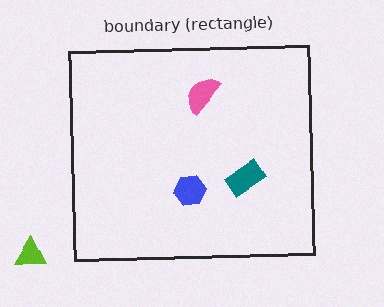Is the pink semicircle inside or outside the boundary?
Inside.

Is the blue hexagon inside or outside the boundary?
Inside.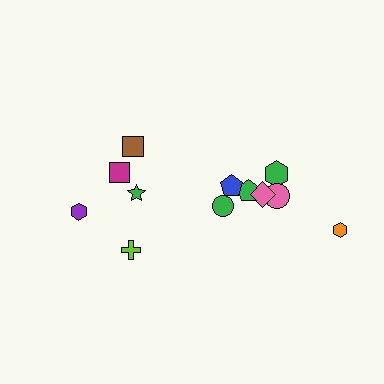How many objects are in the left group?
There are 5 objects.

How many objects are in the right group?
There are 7 objects.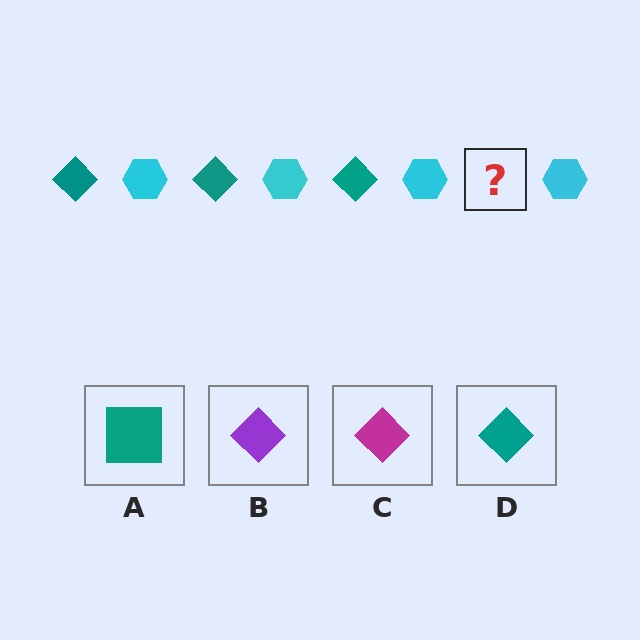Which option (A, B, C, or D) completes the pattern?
D.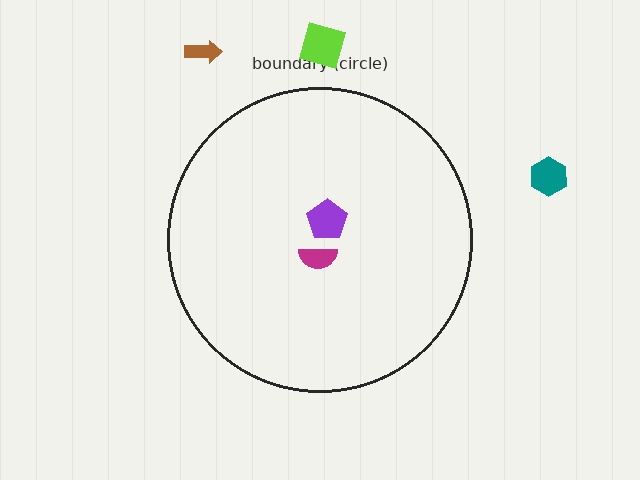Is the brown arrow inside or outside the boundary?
Outside.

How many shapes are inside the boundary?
2 inside, 3 outside.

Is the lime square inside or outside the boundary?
Outside.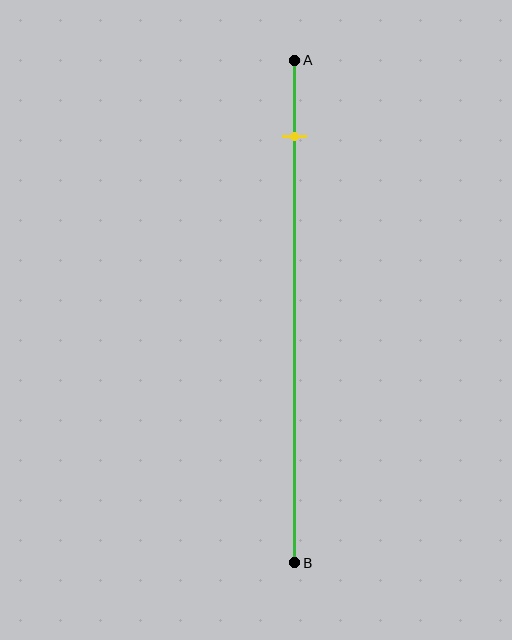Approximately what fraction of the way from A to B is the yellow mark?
The yellow mark is approximately 15% of the way from A to B.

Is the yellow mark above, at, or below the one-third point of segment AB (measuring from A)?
The yellow mark is above the one-third point of segment AB.